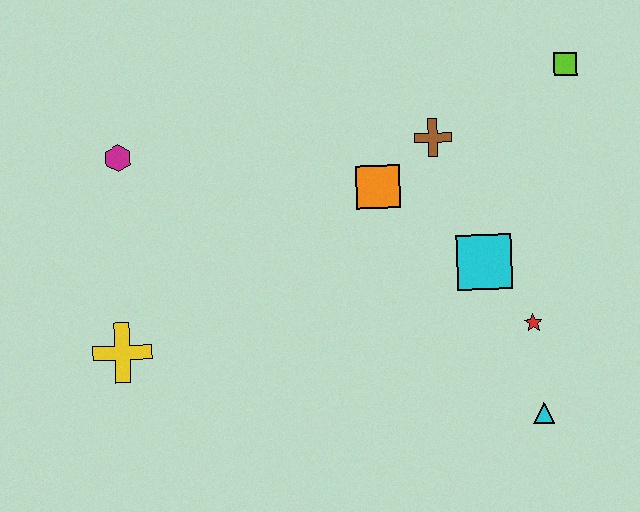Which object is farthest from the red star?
The magenta hexagon is farthest from the red star.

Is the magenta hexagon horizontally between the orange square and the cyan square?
No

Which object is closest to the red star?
The cyan square is closest to the red star.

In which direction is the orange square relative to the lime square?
The orange square is to the left of the lime square.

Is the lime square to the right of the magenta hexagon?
Yes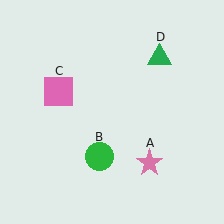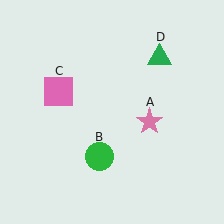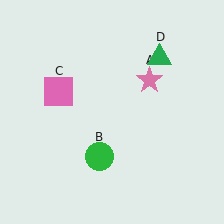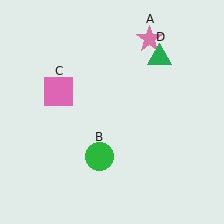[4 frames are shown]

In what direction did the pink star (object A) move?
The pink star (object A) moved up.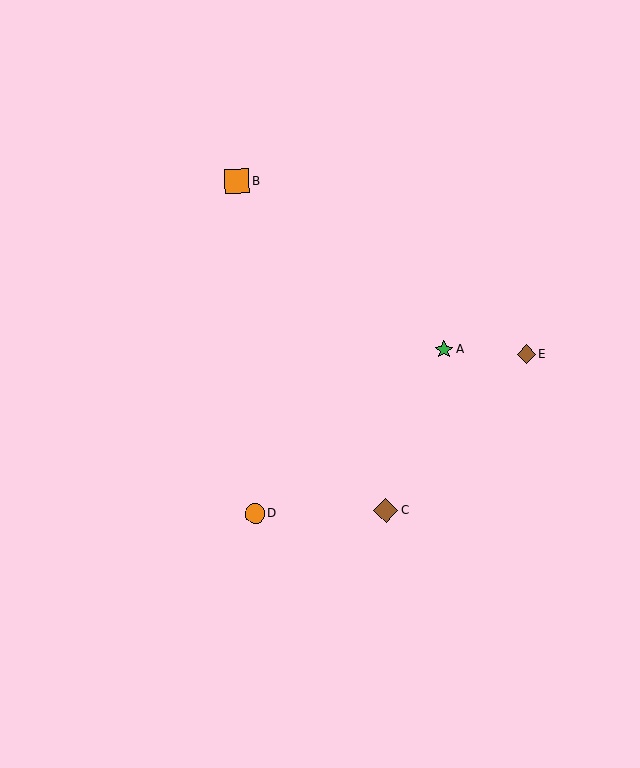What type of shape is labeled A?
Shape A is a green star.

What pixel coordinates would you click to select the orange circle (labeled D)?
Click at (255, 514) to select the orange circle D.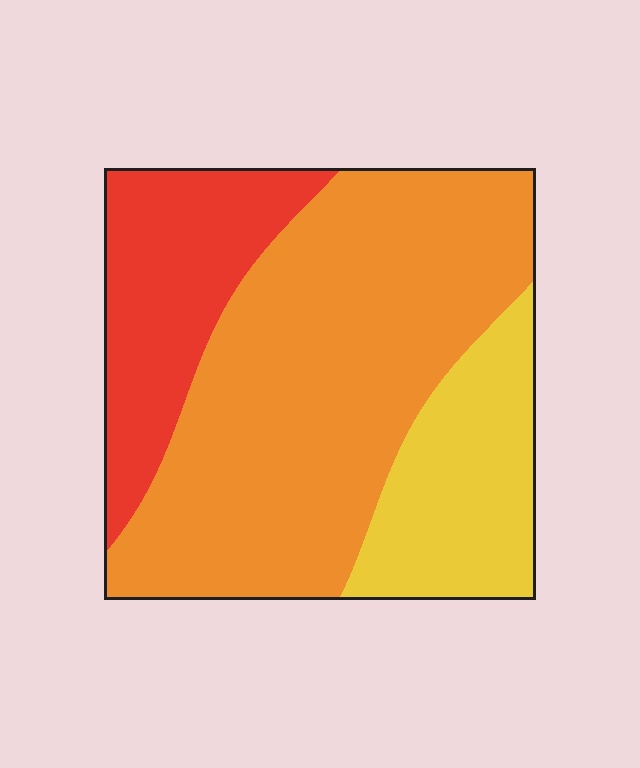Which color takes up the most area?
Orange, at roughly 60%.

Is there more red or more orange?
Orange.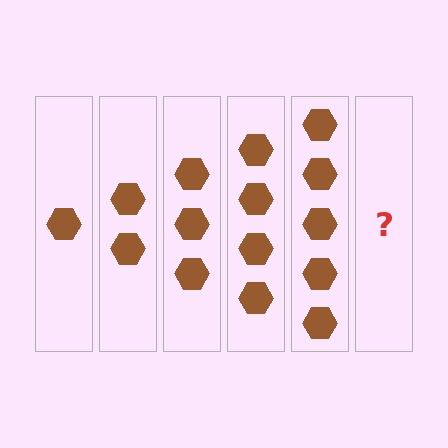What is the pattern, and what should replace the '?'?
The pattern is that each step adds one more hexagon. The '?' should be 6 hexagons.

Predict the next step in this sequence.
The next step is 6 hexagons.